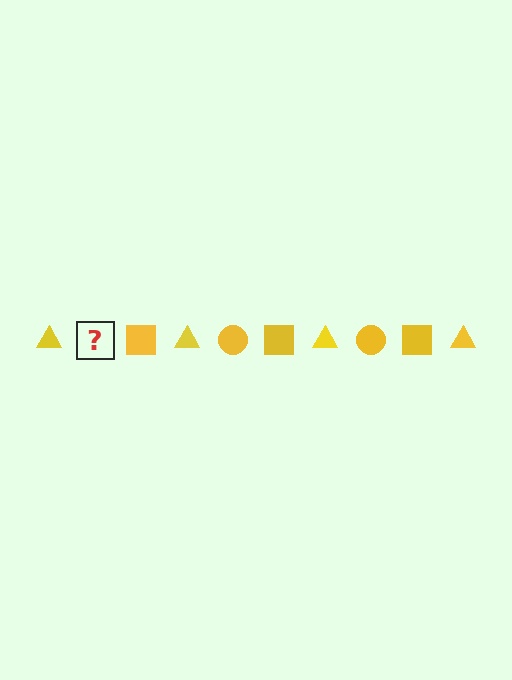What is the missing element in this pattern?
The missing element is a yellow circle.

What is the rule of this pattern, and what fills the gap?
The rule is that the pattern cycles through triangle, circle, square shapes in yellow. The gap should be filled with a yellow circle.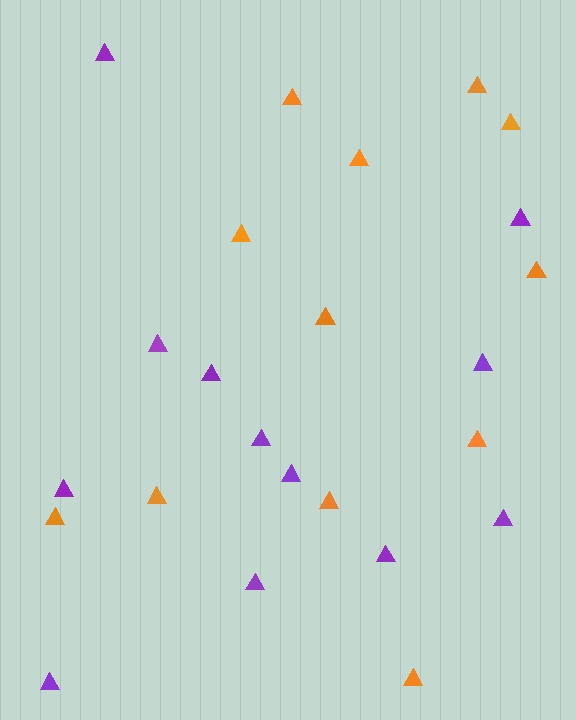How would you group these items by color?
There are 2 groups: one group of orange triangles (12) and one group of purple triangles (12).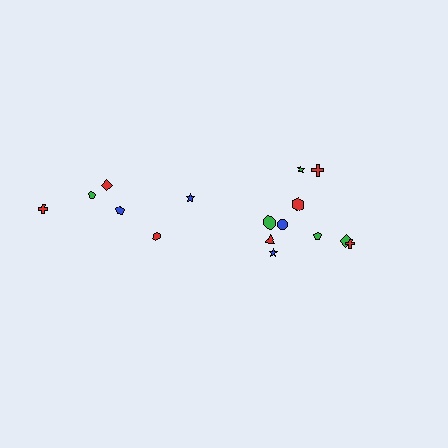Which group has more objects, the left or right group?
The right group.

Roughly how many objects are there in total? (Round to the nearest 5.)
Roughly 15 objects in total.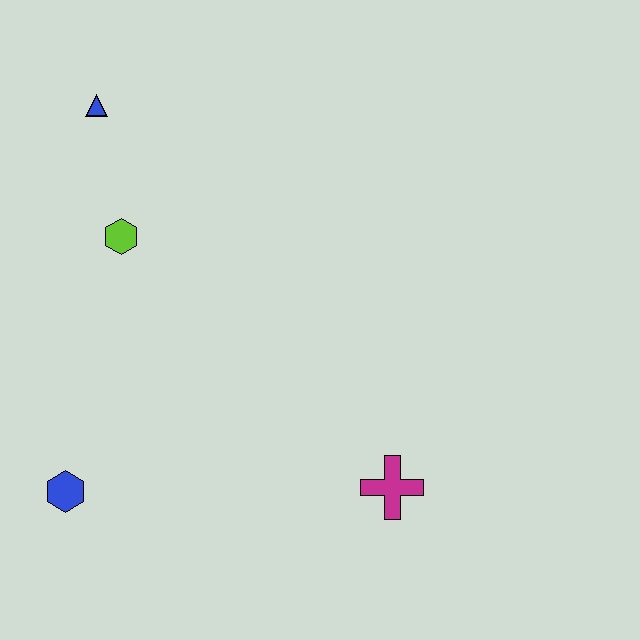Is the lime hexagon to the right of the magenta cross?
No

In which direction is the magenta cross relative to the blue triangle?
The magenta cross is below the blue triangle.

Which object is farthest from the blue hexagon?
The blue triangle is farthest from the blue hexagon.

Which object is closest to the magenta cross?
The blue hexagon is closest to the magenta cross.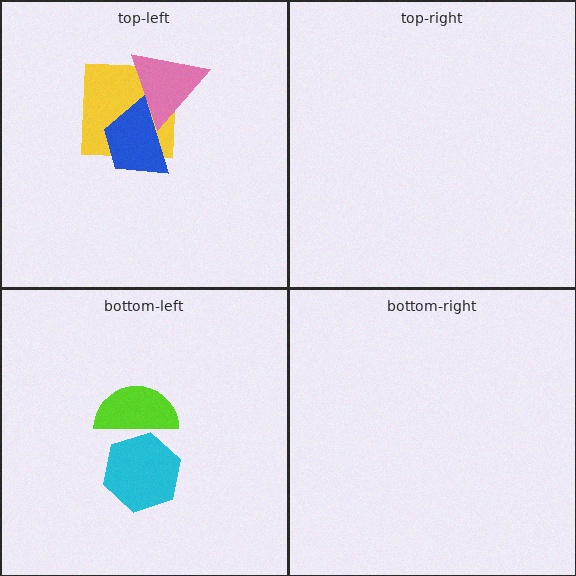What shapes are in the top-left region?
The yellow square, the blue trapezoid, the pink triangle.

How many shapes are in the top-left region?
3.